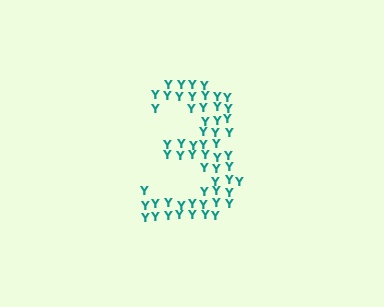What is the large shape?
The large shape is the digit 3.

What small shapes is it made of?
It is made of small letter Y's.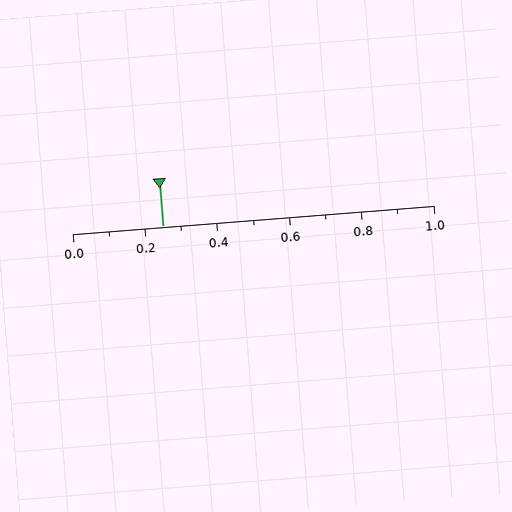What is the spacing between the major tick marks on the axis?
The major ticks are spaced 0.2 apart.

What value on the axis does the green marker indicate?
The marker indicates approximately 0.25.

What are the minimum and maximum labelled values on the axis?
The axis runs from 0.0 to 1.0.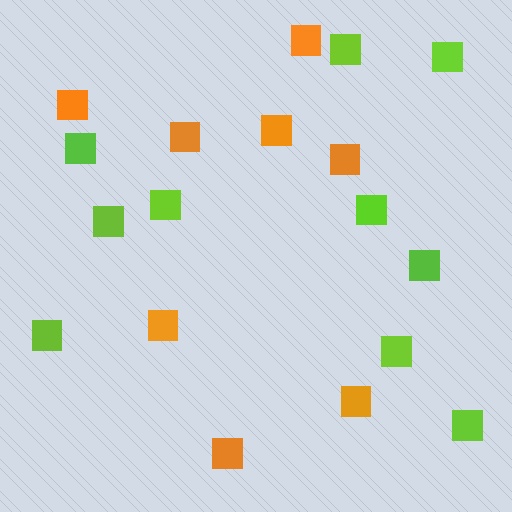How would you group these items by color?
There are 2 groups: one group of orange squares (8) and one group of lime squares (10).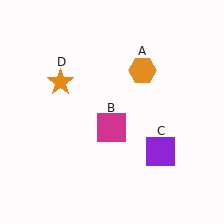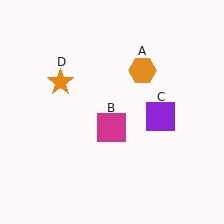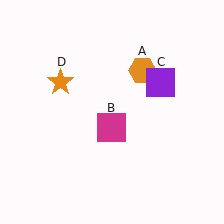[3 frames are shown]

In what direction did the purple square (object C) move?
The purple square (object C) moved up.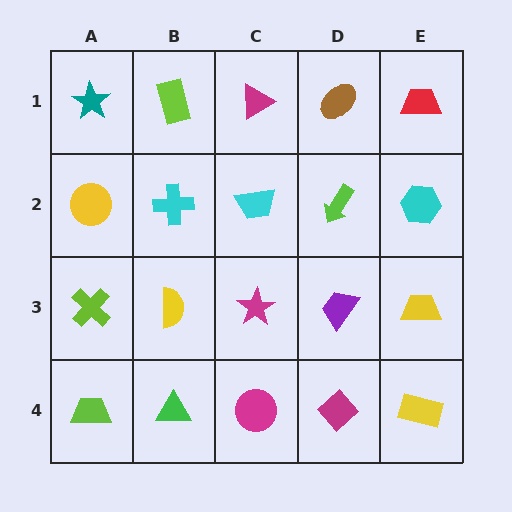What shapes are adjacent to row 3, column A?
A yellow circle (row 2, column A), a lime trapezoid (row 4, column A), a yellow semicircle (row 3, column B).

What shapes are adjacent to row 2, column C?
A magenta triangle (row 1, column C), a magenta star (row 3, column C), a cyan cross (row 2, column B), a lime arrow (row 2, column D).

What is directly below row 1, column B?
A cyan cross.